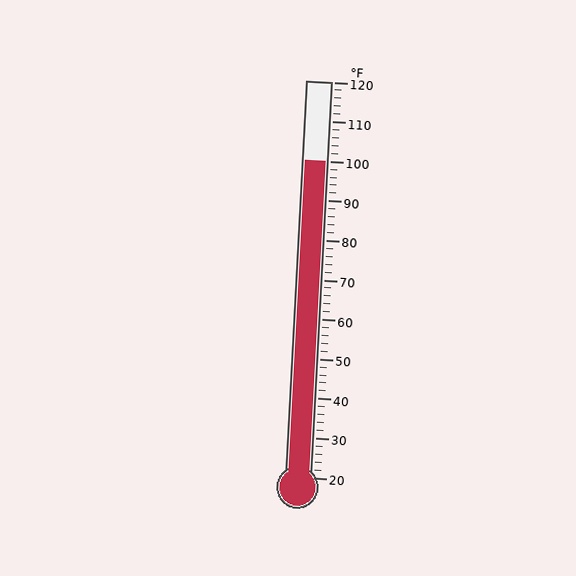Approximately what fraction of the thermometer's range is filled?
The thermometer is filled to approximately 80% of its range.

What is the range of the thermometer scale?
The thermometer scale ranges from 20°F to 120°F.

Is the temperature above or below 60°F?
The temperature is above 60°F.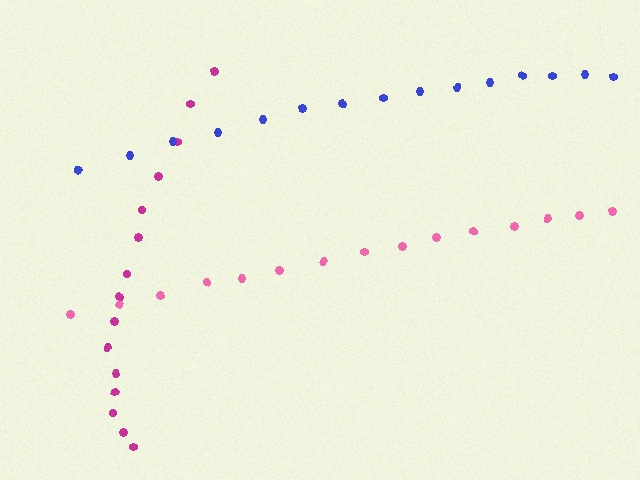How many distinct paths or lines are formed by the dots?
There are 3 distinct paths.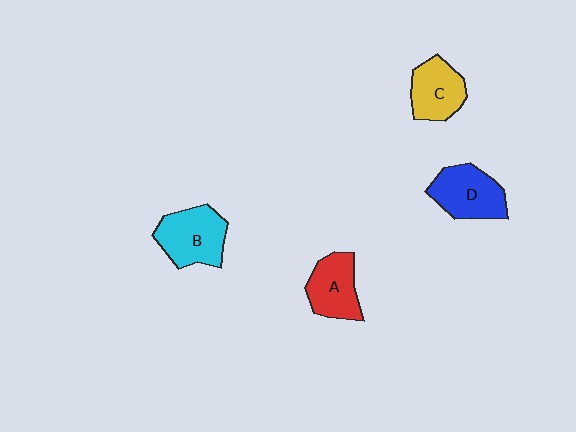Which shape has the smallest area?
Shape C (yellow).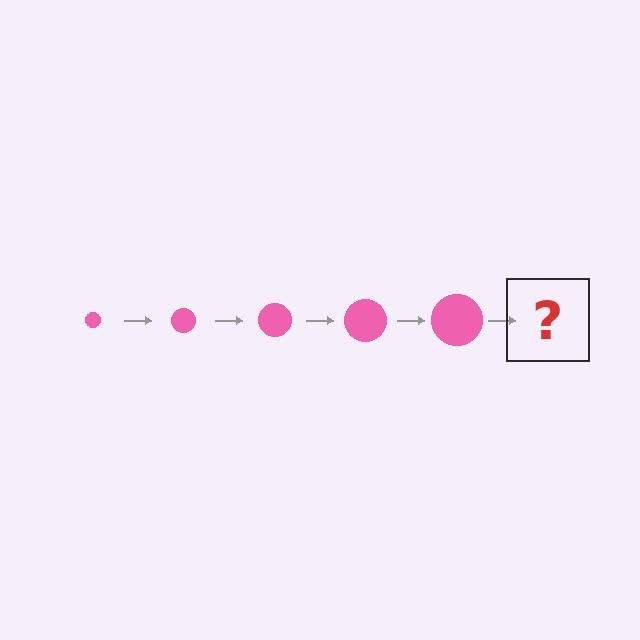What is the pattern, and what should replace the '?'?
The pattern is that the circle gets progressively larger each step. The '?' should be a pink circle, larger than the previous one.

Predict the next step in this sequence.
The next step is a pink circle, larger than the previous one.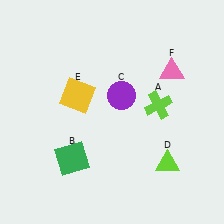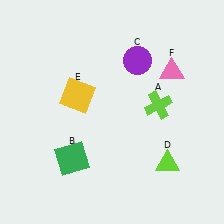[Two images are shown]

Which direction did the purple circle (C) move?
The purple circle (C) moved up.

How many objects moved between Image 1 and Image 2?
1 object moved between the two images.